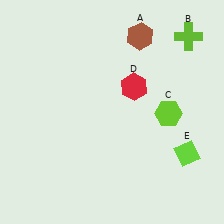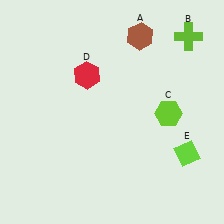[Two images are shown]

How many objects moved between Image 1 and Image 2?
1 object moved between the two images.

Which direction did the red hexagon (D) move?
The red hexagon (D) moved left.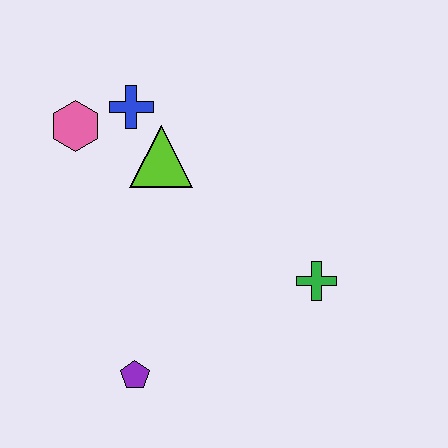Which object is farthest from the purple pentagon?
The blue cross is farthest from the purple pentagon.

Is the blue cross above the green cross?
Yes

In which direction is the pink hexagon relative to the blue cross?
The pink hexagon is to the left of the blue cross.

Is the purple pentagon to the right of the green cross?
No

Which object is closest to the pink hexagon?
The blue cross is closest to the pink hexagon.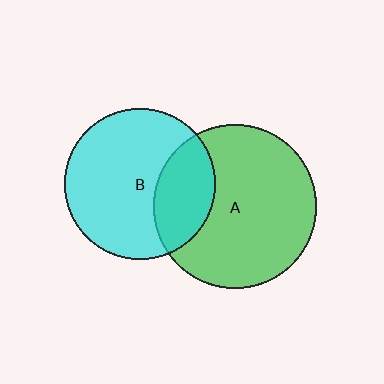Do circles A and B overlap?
Yes.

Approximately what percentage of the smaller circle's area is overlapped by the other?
Approximately 30%.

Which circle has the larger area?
Circle A (green).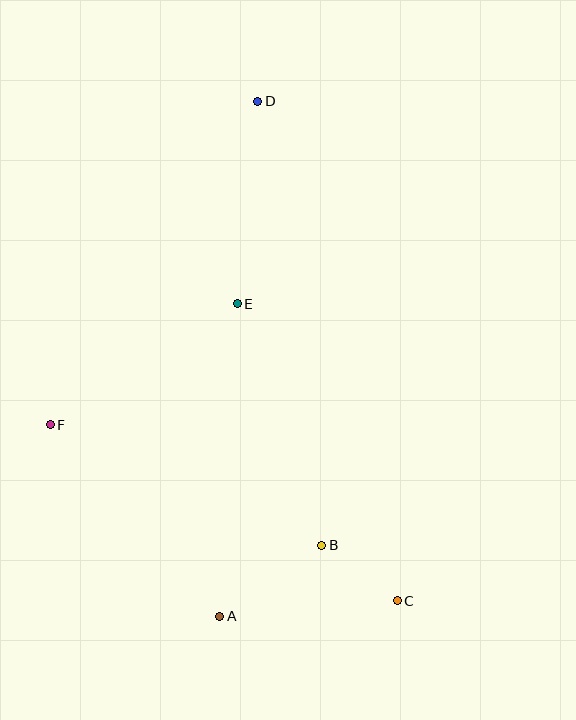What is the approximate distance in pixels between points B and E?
The distance between B and E is approximately 256 pixels.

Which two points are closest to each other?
Points B and C are closest to each other.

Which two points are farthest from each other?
Points C and D are farthest from each other.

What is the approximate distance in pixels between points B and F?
The distance between B and F is approximately 297 pixels.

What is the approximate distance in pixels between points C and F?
The distance between C and F is approximately 389 pixels.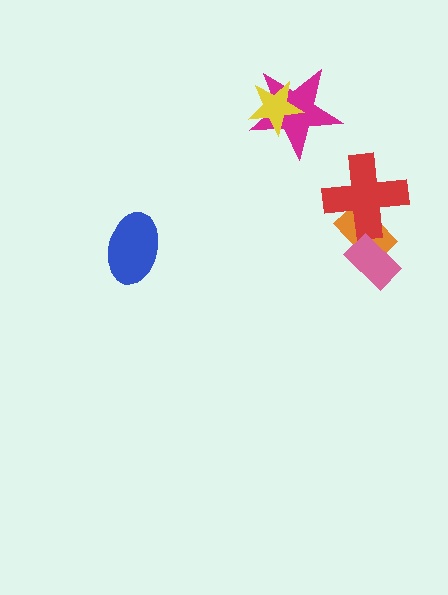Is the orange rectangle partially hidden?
Yes, it is partially covered by another shape.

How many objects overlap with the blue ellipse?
0 objects overlap with the blue ellipse.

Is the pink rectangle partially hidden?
No, no other shape covers it.